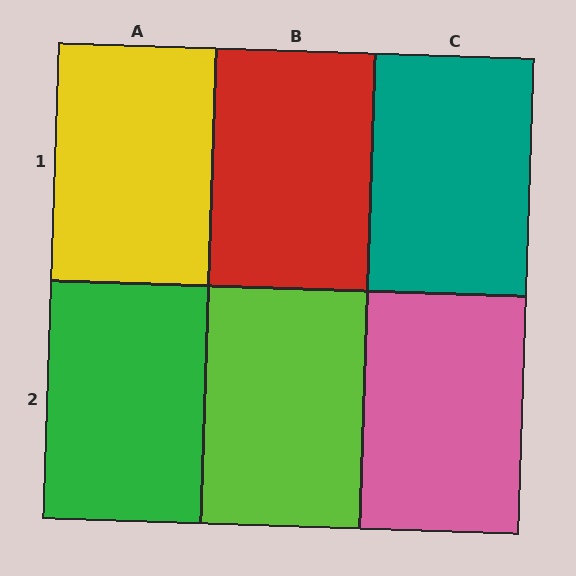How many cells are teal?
1 cell is teal.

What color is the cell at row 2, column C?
Pink.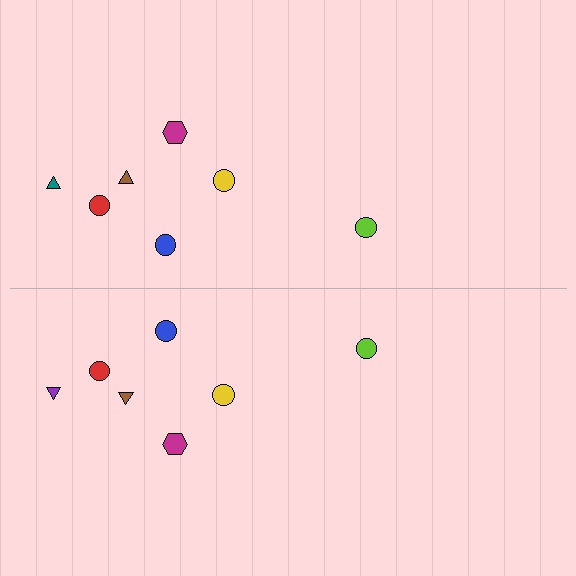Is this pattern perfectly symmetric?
No, the pattern is not perfectly symmetric. The purple triangle on the bottom side breaks the symmetry — its mirror counterpart is teal.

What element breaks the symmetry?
The purple triangle on the bottom side breaks the symmetry — its mirror counterpart is teal.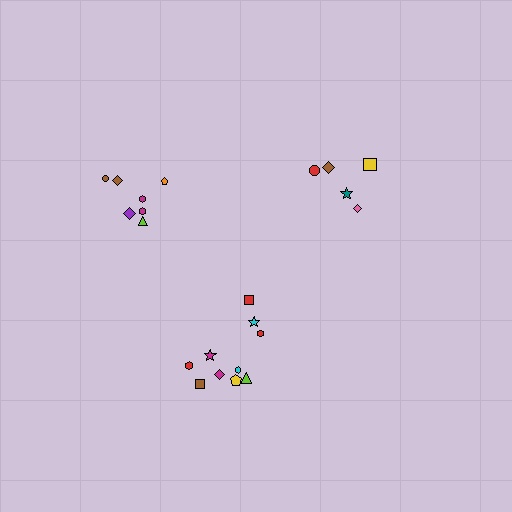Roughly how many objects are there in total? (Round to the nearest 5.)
Roughly 20 objects in total.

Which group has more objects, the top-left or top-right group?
The top-left group.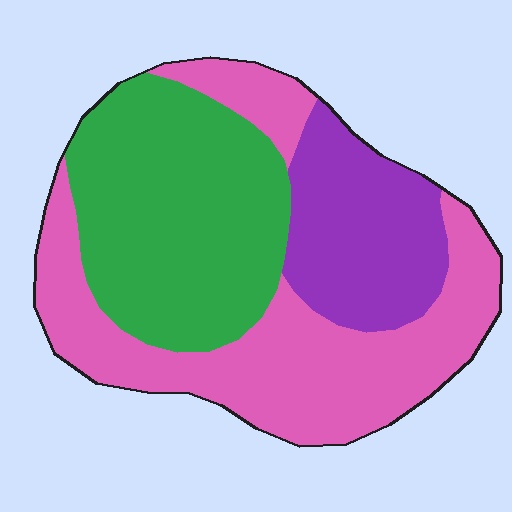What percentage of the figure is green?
Green covers about 35% of the figure.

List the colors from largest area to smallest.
From largest to smallest: pink, green, purple.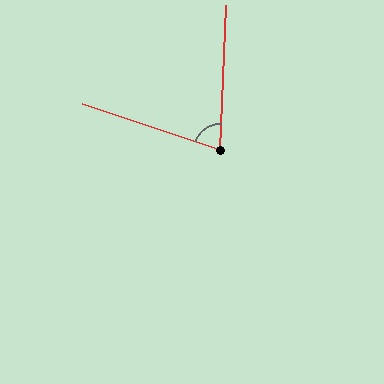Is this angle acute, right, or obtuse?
It is acute.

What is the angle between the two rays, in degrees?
Approximately 74 degrees.